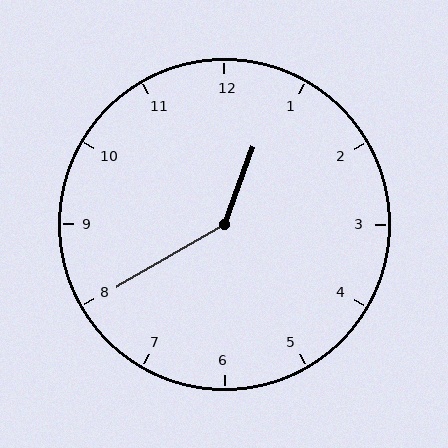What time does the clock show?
12:40.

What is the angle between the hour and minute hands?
Approximately 140 degrees.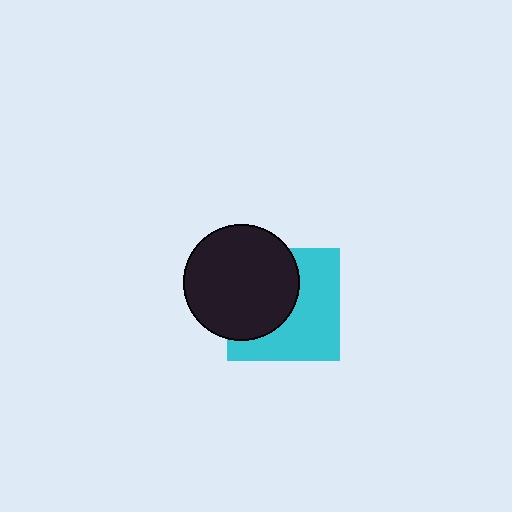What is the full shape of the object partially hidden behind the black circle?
The partially hidden object is a cyan square.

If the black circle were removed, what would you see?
You would see the complete cyan square.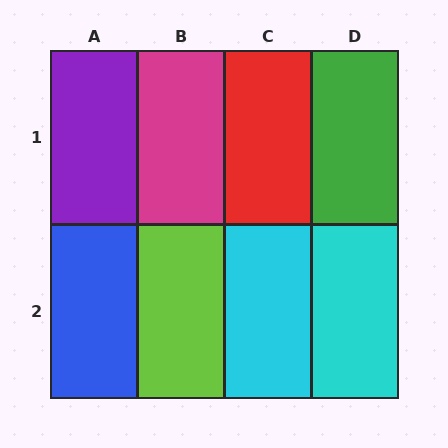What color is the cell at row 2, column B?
Lime.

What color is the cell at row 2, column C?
Cyan.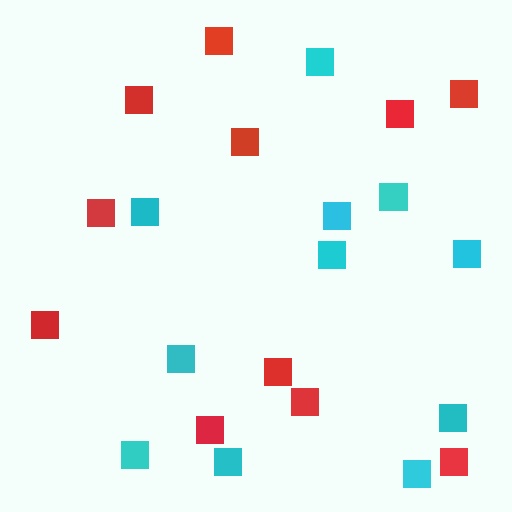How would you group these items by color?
There are 2 groups: one group of red squares (11) and one group of cyan squares (11).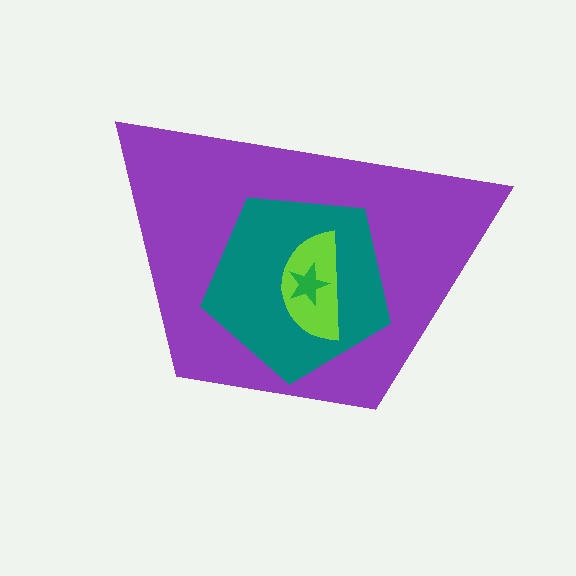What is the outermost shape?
The purple trapezoid.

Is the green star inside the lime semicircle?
Yes.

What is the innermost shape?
The green star.